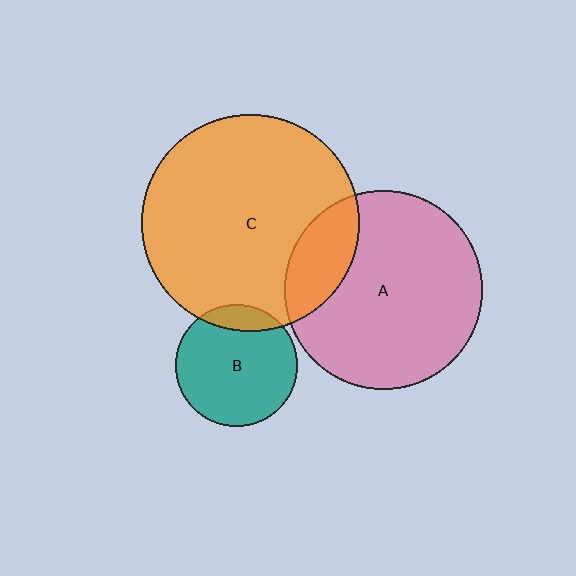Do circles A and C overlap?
Yes.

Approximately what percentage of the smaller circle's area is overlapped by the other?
Approximately 20%.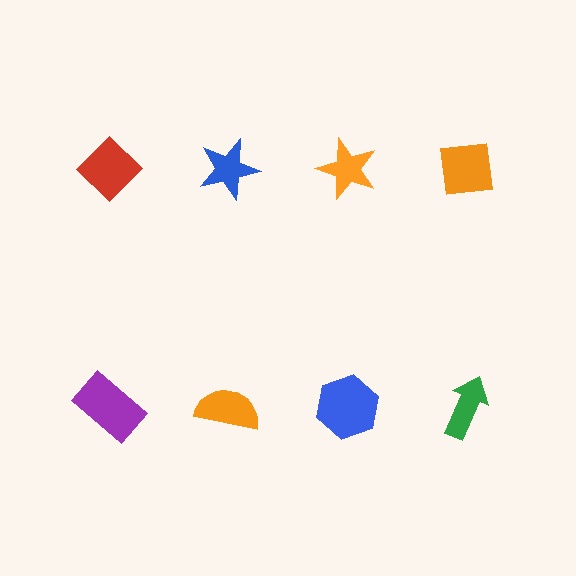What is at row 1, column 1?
A red diamond.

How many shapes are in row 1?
4 shapes.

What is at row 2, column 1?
A purple rectangle.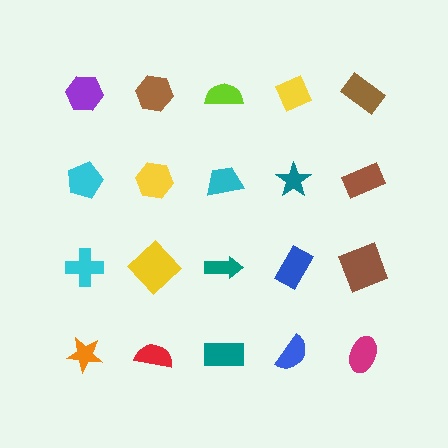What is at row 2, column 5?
A brown rectangle.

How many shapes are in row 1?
5 shapes.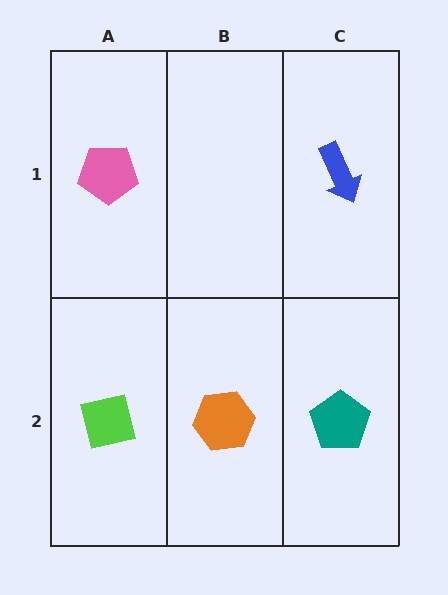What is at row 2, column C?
A teal pentagon.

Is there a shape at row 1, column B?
No, that cell is empty.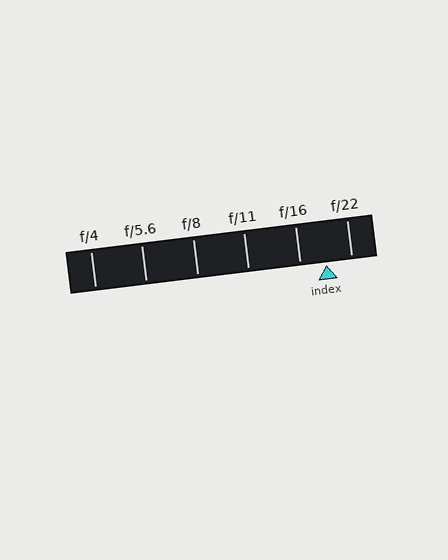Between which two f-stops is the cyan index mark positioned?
The index mark is between f/16 and f/22.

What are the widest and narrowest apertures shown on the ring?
The widest aperture shown is f/4 and the narrowest is f/22.